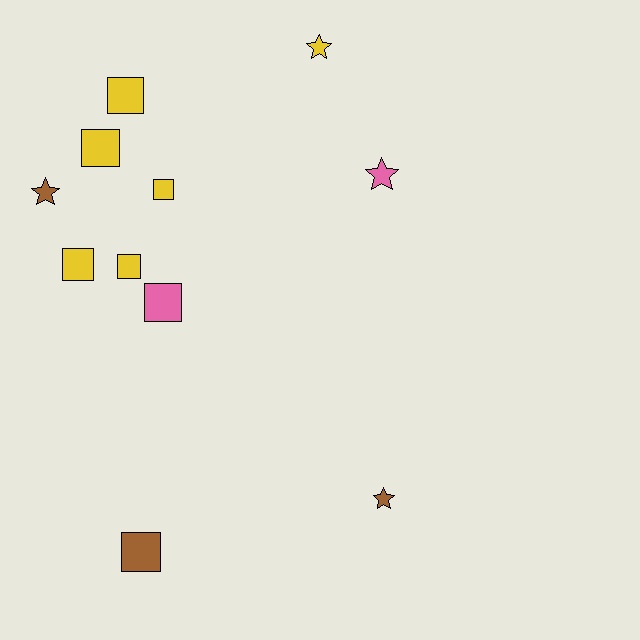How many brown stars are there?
There are 2 brown stars.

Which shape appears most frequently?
Square, with 7 objects.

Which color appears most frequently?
Yellow, with 6 objects.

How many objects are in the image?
There are 11 objects.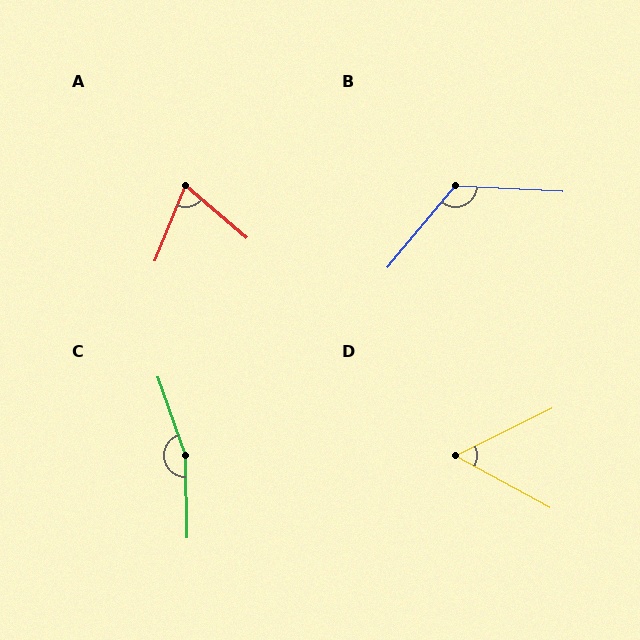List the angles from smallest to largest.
D (54°), A (72°), B (127°), C (162°).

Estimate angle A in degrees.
Approximately 72 degrees.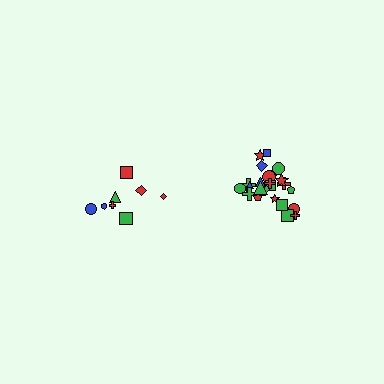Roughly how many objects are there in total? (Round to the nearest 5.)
Roughly 35 objects in total.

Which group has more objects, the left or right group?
The right group.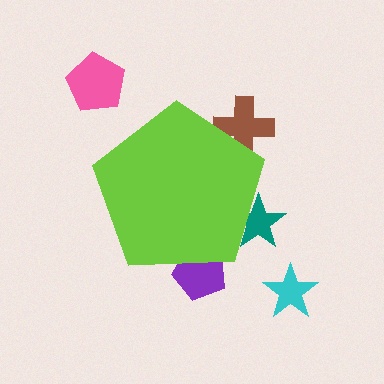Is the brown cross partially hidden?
Yes, the brown cross is partially hidden behind the lime pentagon.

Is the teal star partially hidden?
Yes, the teal star is partially hidden behind the lime pentagon.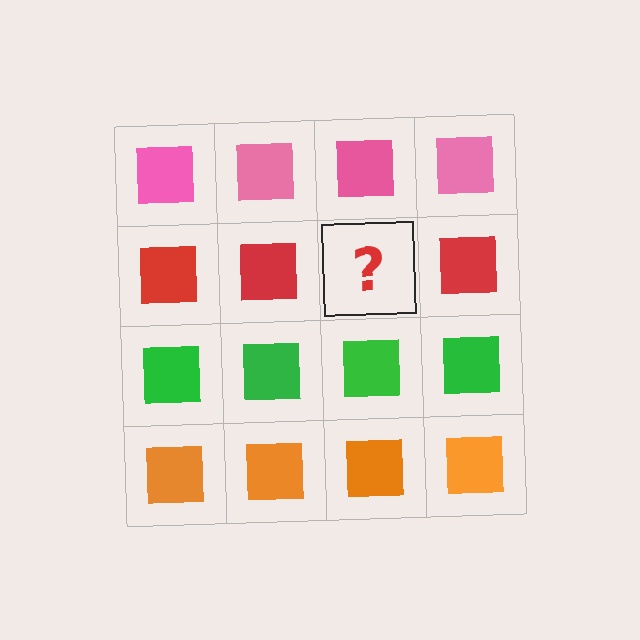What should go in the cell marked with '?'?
The missing cell should contain a red square.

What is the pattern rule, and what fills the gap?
The rule is that each row has a consistent color. The gap should be filled with a red square.